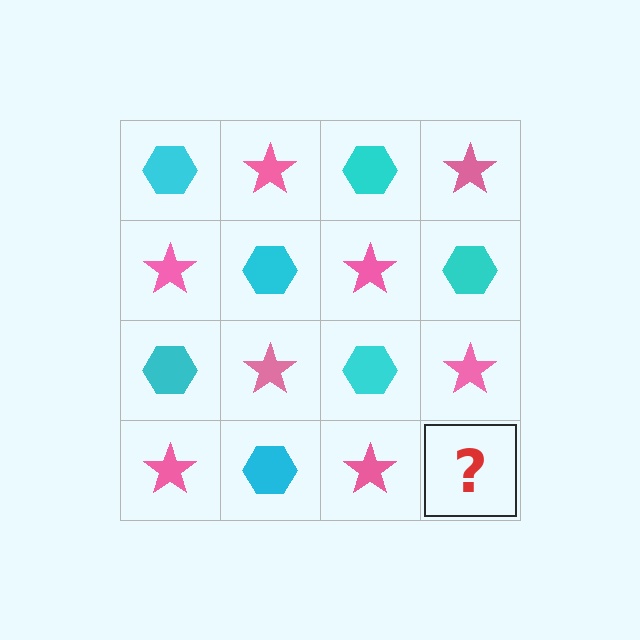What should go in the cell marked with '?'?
The missing cell should contain a cyan hexagon.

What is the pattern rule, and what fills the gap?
The rule is that it alternates cyan hexagon and pink star in a checkerboard pattern. The gap should be filled with a cyan hexagon.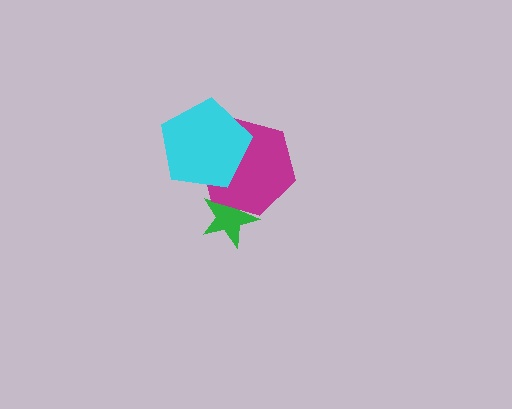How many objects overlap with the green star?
1 object overlaps with the green star.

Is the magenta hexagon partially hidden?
Yes, it is partially covered by another shape.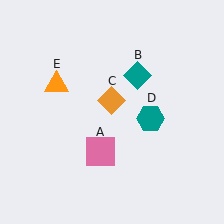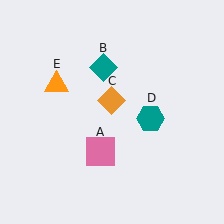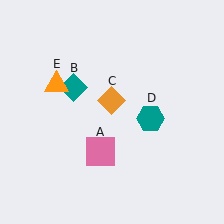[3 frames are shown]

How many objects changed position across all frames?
1 object changed position: teal diamond (object B).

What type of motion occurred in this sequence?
The teal diamond (object B) rotated counterclockwise around the center of the scene.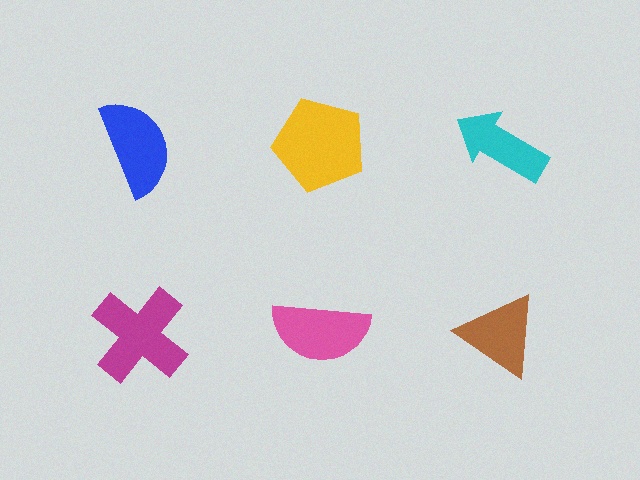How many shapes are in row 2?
3 shapes.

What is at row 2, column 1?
A magenta cross.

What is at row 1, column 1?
A blue semicircle.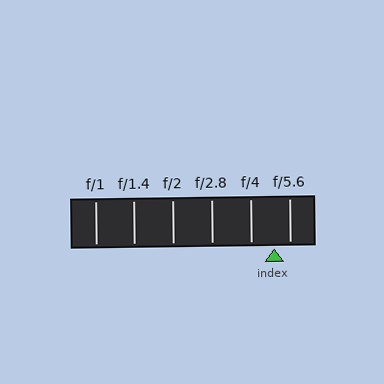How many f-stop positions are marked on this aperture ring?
There are 6 f-stop positions marked.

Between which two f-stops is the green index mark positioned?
The index mark is between f/4 and f/5.6.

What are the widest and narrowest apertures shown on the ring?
The widest aperture shown is f/1 and the narrowest is f/5.6.